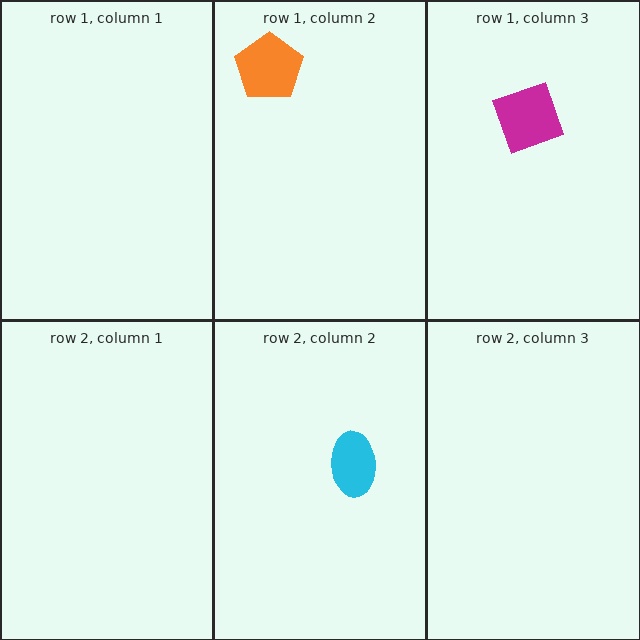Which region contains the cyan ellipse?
The row 2, column 2 region.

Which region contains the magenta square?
The row 1, column 3 region.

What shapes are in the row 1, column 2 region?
The orange pentagon.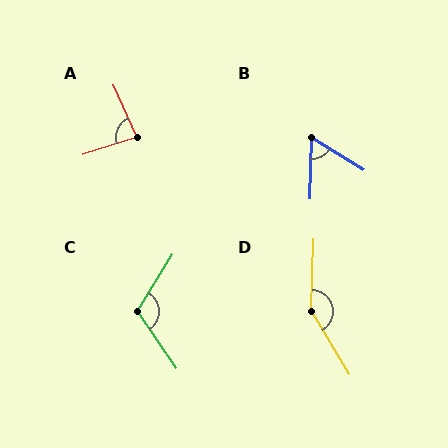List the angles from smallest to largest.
B (60°), A (84°), C (114°), D (148°).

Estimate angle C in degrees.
Approximately 114 degrees.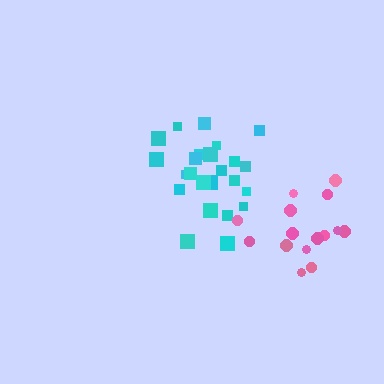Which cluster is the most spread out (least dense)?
Pink.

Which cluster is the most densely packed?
Cyan.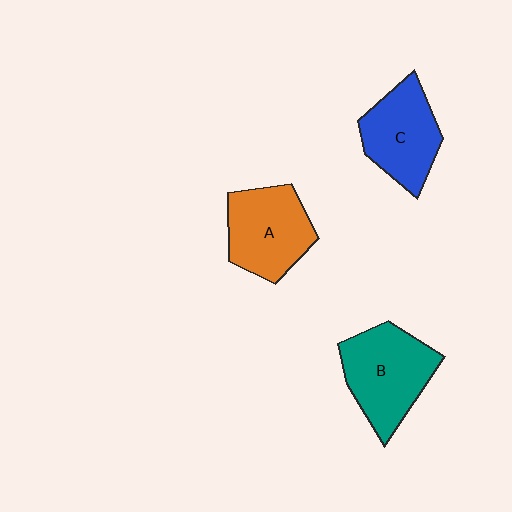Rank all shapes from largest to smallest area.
From largest to smallest: B (teal), A (orange), C (blue).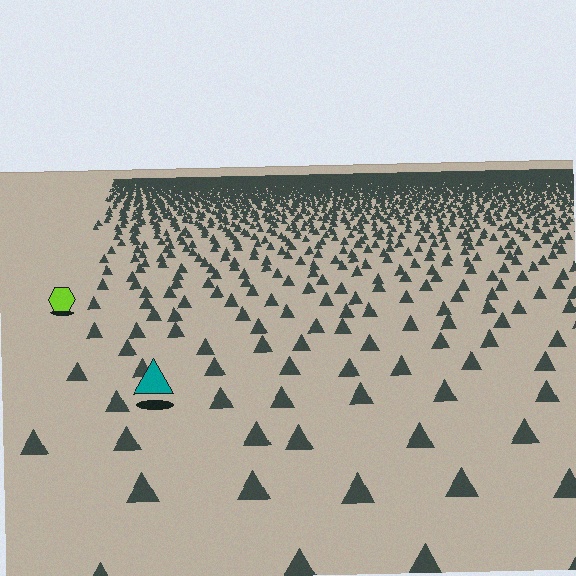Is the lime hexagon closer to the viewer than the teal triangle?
No. The teal triangle is closer — you can tell from the texture gradient: the ground texture is coarser near it.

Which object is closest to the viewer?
The teal triangle is closest. The texture marks near it are larger and more spread out.